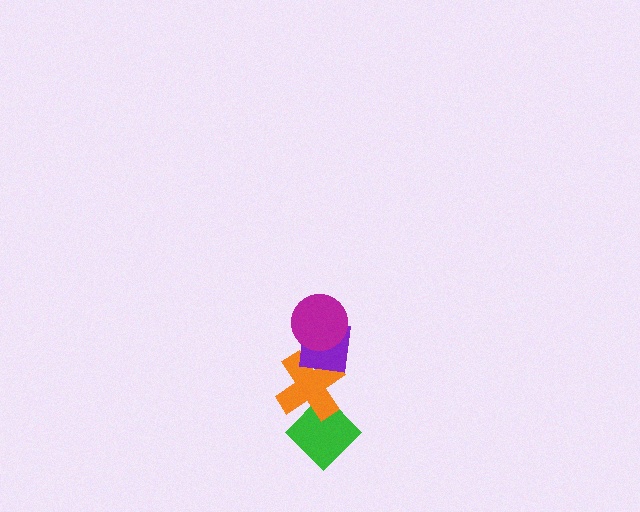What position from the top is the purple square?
The purple square is 2nd from the top.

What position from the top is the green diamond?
The green diamond is 4th from the top.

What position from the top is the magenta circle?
The magenta circle is 1st from the top.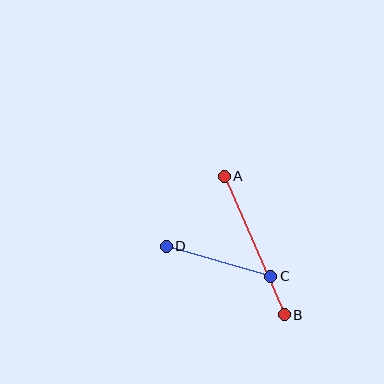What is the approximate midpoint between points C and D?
The midpoint is at approximately (218, 261) pixels.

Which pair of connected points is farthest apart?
Points A and B are farthest apart.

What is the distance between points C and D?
The distance is approximately 109 pixels.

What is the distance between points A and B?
The distance is approximately 151 pixels.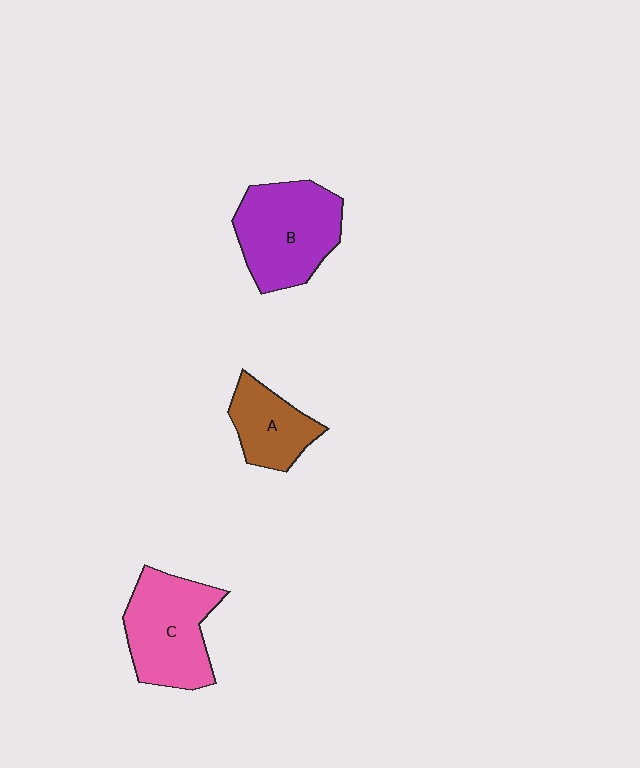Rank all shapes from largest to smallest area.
From largest to smallest: B (purple), C (pink), A (brown).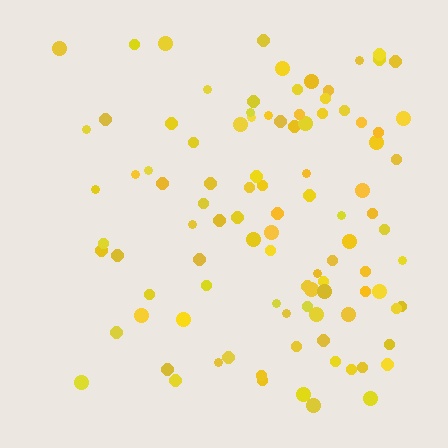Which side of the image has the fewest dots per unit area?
The left.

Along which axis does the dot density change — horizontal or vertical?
Horizontal.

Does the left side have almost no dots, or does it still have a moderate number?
Still a moderate number, just noticeably fewer than the right.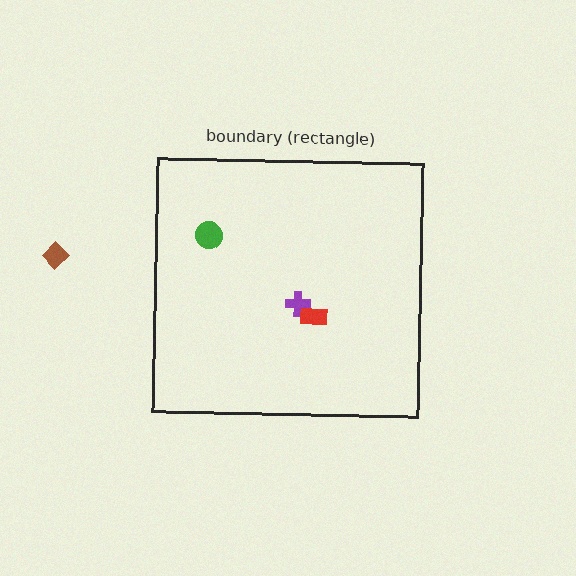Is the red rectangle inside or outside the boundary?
Inside.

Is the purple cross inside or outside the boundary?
Inside.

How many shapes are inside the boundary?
3 inside, 1 outside.